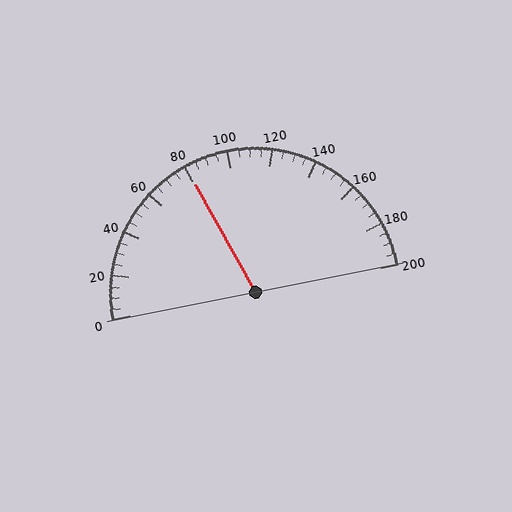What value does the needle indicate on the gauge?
The needle indicates approximately 80.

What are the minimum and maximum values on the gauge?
The gauge ranges from 0 to 200.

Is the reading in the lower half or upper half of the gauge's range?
The reading is in the lower half of the range (0 to 200).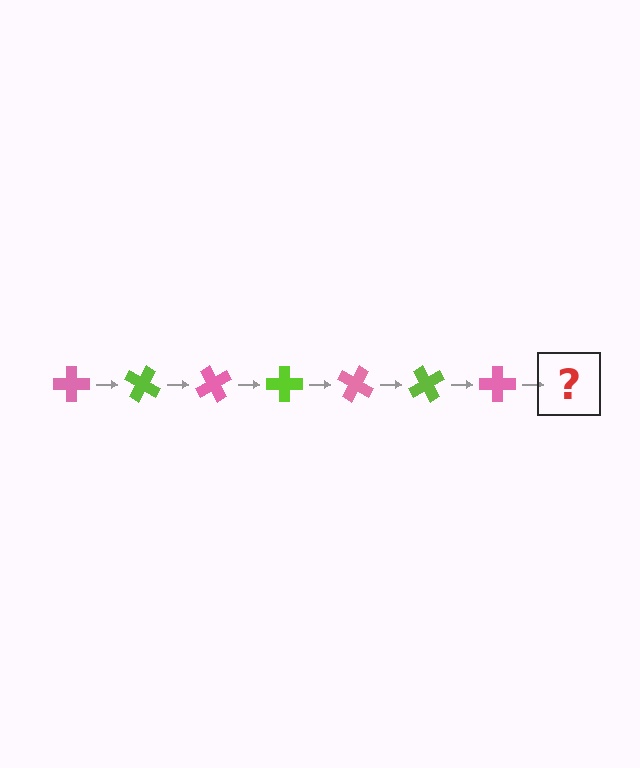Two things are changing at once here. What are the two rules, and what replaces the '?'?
The two rules are that it rotates 30 degrees each step and the color cycles through pink and lime. The '?' should be a lime cross, rotated 210 degrees from the start.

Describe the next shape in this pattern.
It should be a lime cross, rotated 210 degrees from the start.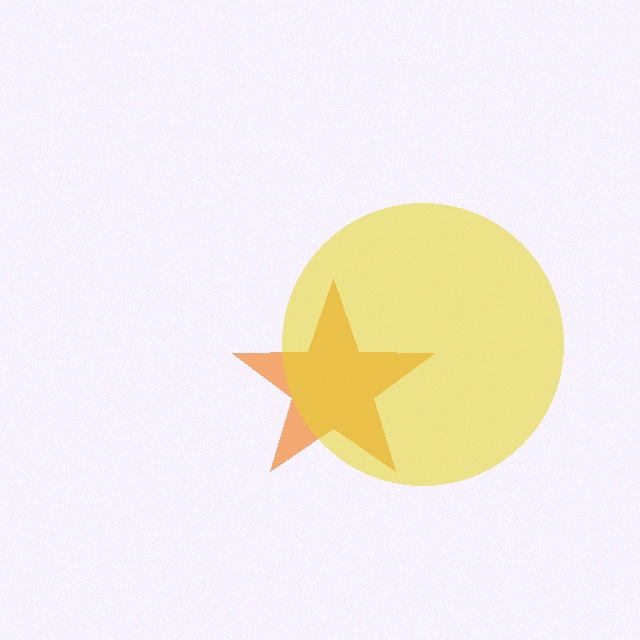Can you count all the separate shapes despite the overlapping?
Yes, there are 2 separate shapes.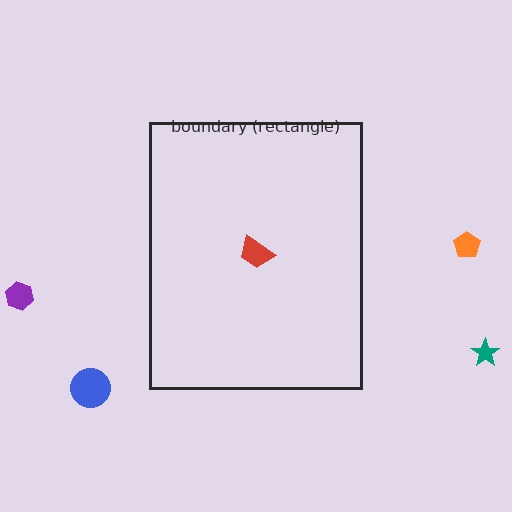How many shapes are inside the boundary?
1 inside, 4 outside.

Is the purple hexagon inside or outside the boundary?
Outside.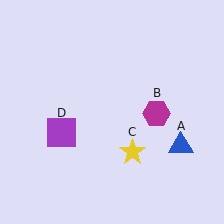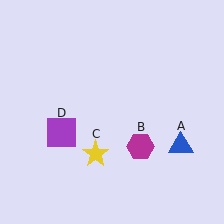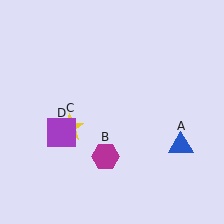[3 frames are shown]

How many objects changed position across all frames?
2 objects changed position: magenta hexagon (object B), yellow star (object C).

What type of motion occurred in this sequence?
The magenta hexagon (object B), yellow star (object C) rotated clockwise around the center of the scene.